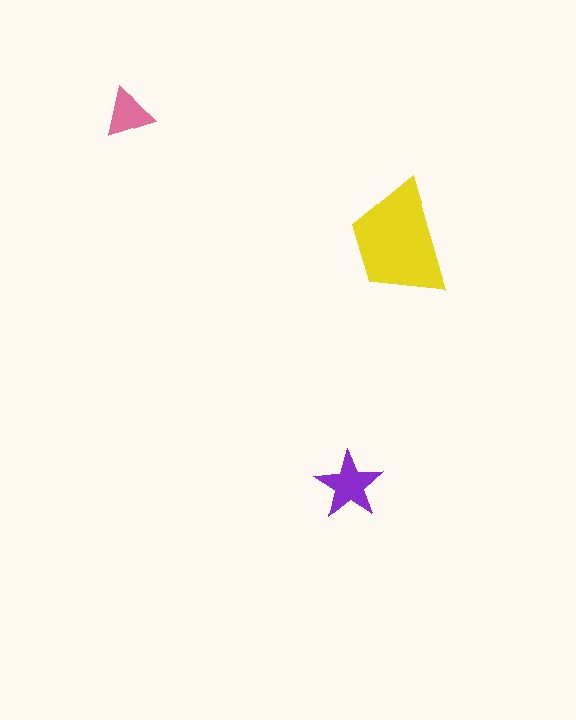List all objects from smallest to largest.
The pink triangle, the purple star, the yellow trapezoid.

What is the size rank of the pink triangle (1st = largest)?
3rd.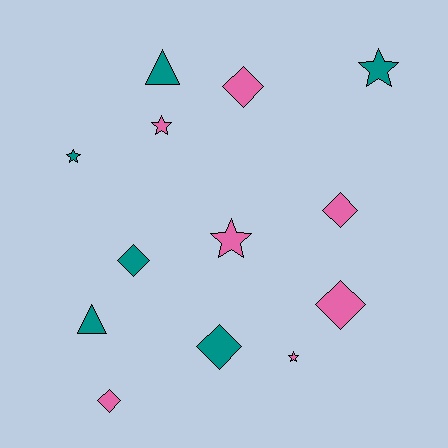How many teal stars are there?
There are 2 teal stars.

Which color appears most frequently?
Pink, with 7 objects.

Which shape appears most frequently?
Diamond, with 6 objects.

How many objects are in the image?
There are 13 objects.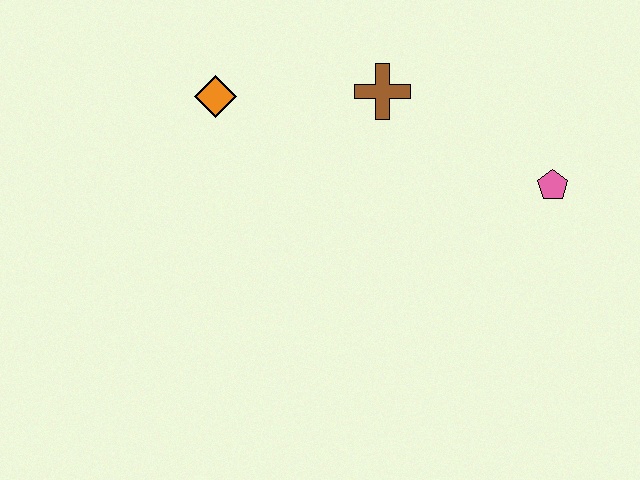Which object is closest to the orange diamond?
The brown cross is closest to the orange diamond.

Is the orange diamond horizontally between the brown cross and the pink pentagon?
No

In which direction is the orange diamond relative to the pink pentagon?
The orange diamond is to the left of the pink pentagon.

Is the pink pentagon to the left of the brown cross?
No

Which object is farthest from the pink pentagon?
The orange diamond is farthest from the pink pentagon.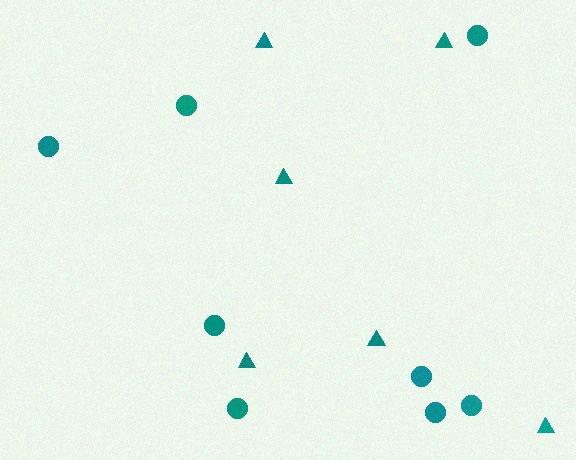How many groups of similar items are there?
There are 2 groups: one group of triangles (6) and one group of circles (8).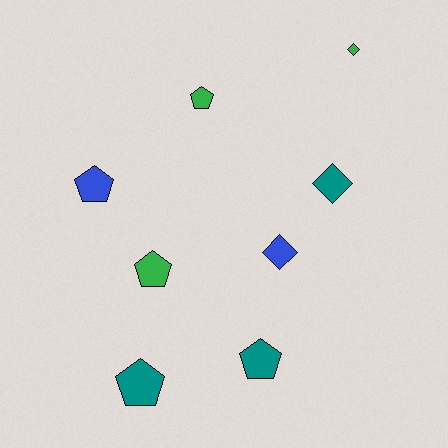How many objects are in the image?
There are 8 objects.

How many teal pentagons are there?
There are 2 teal pentagons.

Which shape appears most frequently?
Pentagon, with 5 objects.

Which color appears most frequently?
Teal, with 3 objects.